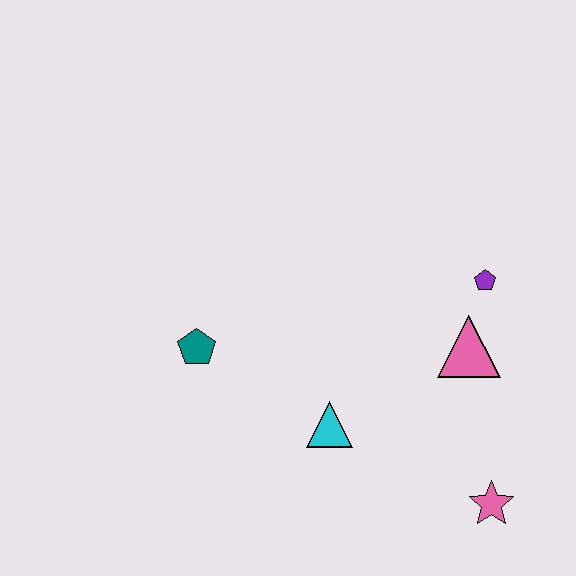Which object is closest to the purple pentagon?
The pink triangle is closest to the purple pentagon.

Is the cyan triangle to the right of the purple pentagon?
No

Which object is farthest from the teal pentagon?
The pink star is farthest from the teal pentagon.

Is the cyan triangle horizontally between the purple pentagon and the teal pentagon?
Yes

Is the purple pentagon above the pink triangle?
Yes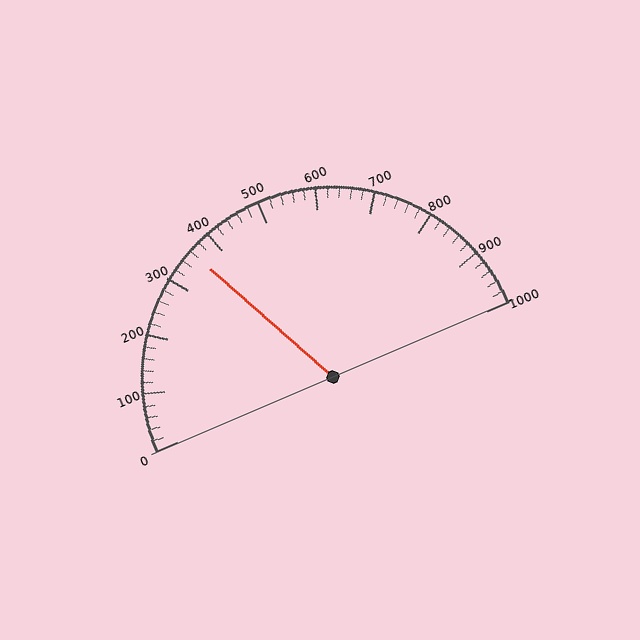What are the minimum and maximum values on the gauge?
The gauge ranges from 0 to 1000.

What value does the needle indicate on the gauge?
The needle indicates approximately 360.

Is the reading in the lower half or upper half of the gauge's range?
The reading is in the lower half of the range (0 to 1000).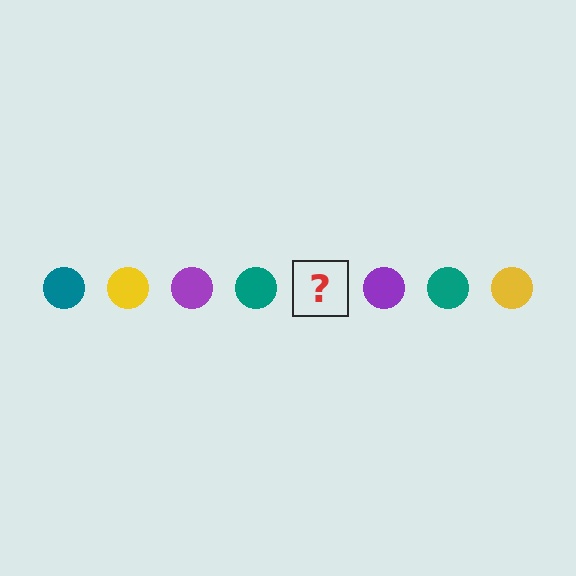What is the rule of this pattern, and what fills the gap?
The rule is that the pattern cycles through teal, yellow, purple circles. The gap should be filled with a yellow circle.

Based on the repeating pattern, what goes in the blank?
The blank should be a yellow circle.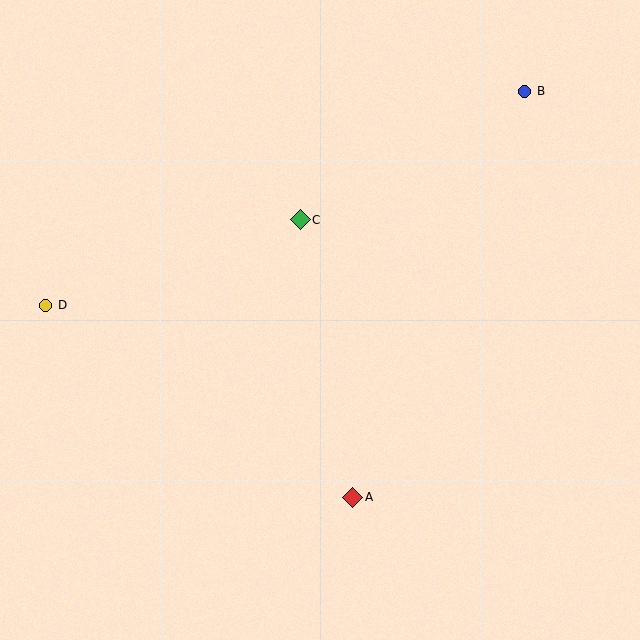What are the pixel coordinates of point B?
Point B is at (525, 91).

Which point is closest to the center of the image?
Point C at (300, 220) is closest to the center.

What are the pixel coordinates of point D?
Point D is at (46, 305).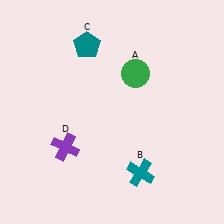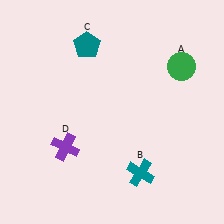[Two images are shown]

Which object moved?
The green circle (A) moved right.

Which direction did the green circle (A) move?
The green circle (A) moved right.